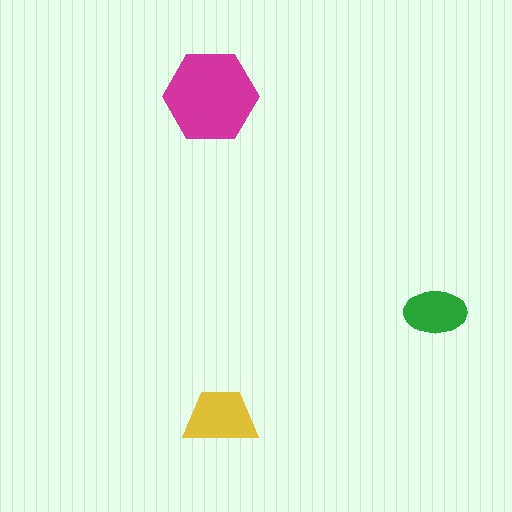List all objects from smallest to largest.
The green ellipse, the yellow trapezoid, the magenta hexagon.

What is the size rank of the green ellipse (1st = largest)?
3rd.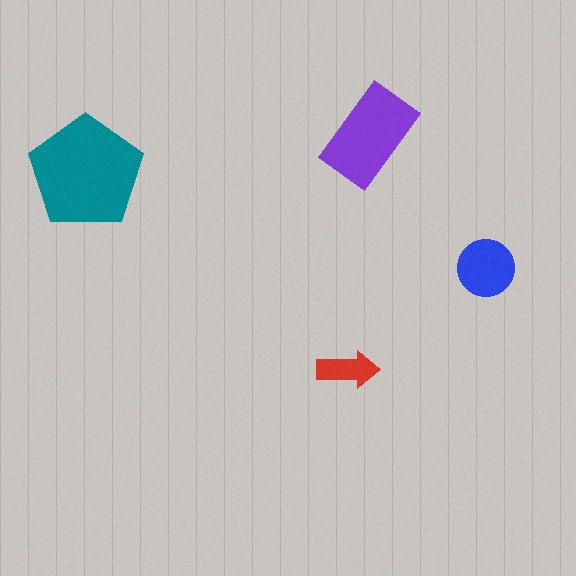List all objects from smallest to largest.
The red arrow, the blue circle, the purple rectangle, the teal pentagon.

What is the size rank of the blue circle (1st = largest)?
3rd.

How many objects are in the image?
There are 4 objects in the image.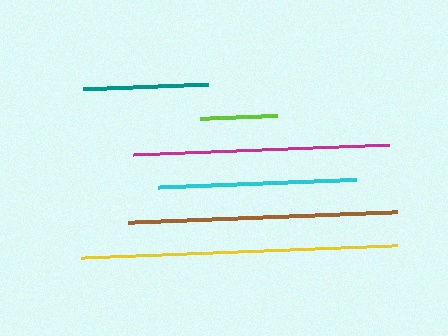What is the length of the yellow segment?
The yellow segment is approximately 316 pixels long.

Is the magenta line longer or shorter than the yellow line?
The yellow line is longer than the magenta line.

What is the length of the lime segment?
The lime segment is approximately 77 pixels long.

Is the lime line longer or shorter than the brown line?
The brown line is longer than the lime line.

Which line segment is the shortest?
The lime line is the shortest at approximately 77 pixels.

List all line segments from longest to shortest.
From longest to shortest: yellow, brown, magenta, cyan, teal, lime.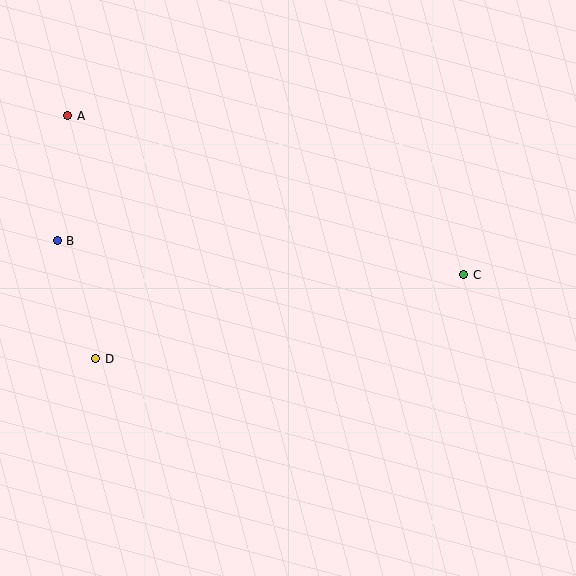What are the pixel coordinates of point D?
Point D is at (96, 359).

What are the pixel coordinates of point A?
Point A is at (68, 116).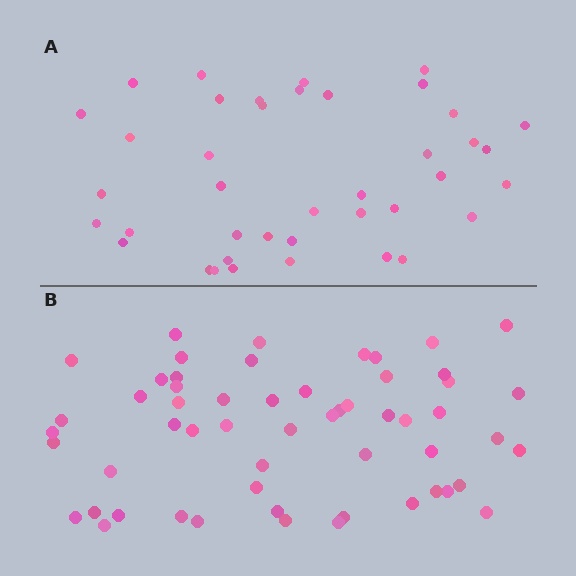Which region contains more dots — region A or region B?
Region B (the bottom region) has more dots.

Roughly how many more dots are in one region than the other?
Region B has approximately 15 more dots than region A.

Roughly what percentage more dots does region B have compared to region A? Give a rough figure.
About 40% more.